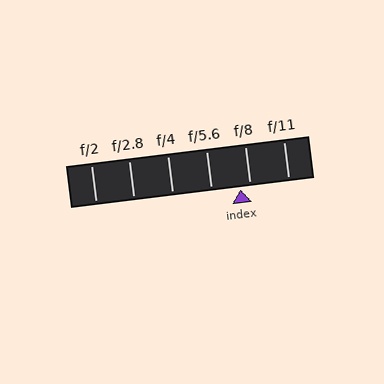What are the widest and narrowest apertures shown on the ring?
The widest aperture shown is f/2 and the narrowest is f/11.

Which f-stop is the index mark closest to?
The index mark is closest to f/8.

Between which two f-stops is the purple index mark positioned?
The index mark is between f/5.6 and f/8.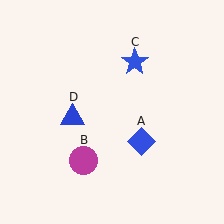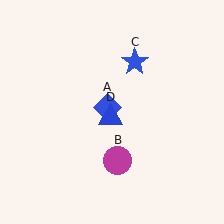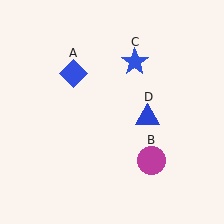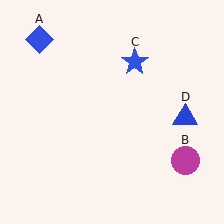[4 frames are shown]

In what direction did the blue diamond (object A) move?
The blue diamond (object A) moved up and to the left.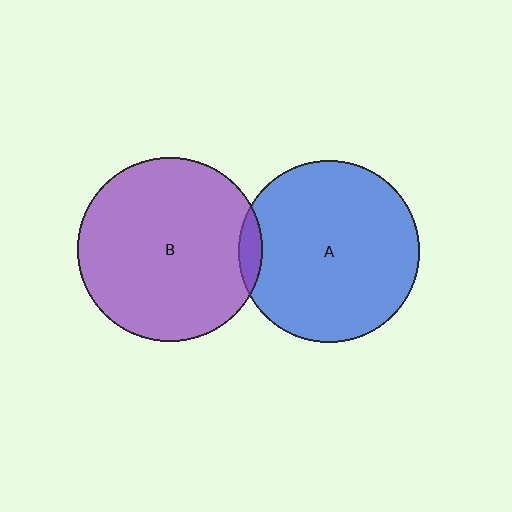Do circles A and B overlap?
Yes.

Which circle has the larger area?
Circle B (purple).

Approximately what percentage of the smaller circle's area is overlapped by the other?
Approximately 5%.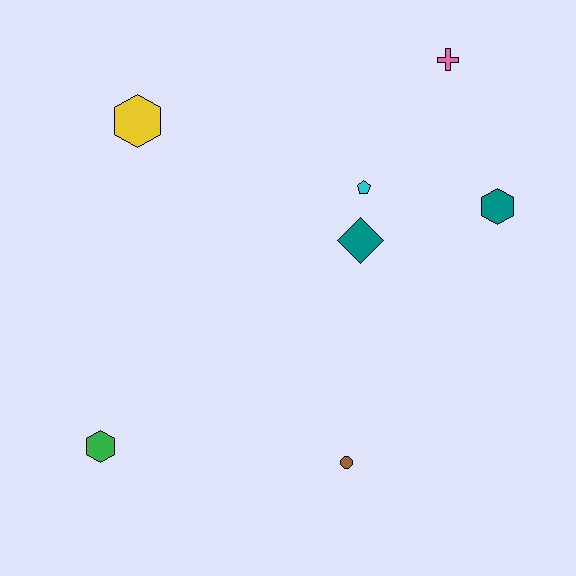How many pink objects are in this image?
There is 1 pink object.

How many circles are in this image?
There is 1 circle.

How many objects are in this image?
There are 7 objects.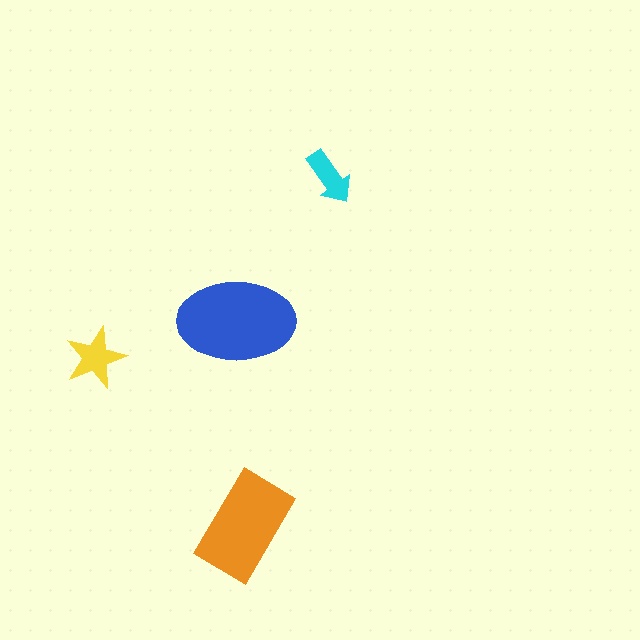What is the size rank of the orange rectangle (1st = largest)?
2nd.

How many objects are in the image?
There are 4 objects in the image.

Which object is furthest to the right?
The cyan arrow is rightmost.